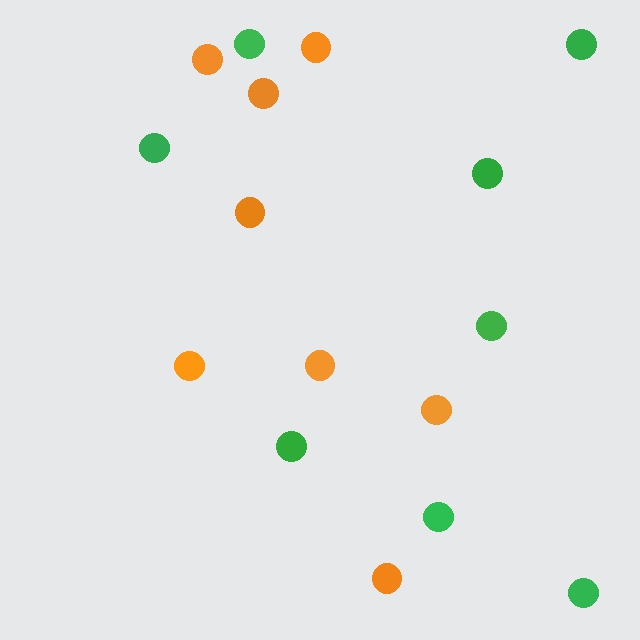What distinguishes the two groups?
There are 2 groups: one group of orange circles (8) and one group of green circles (8).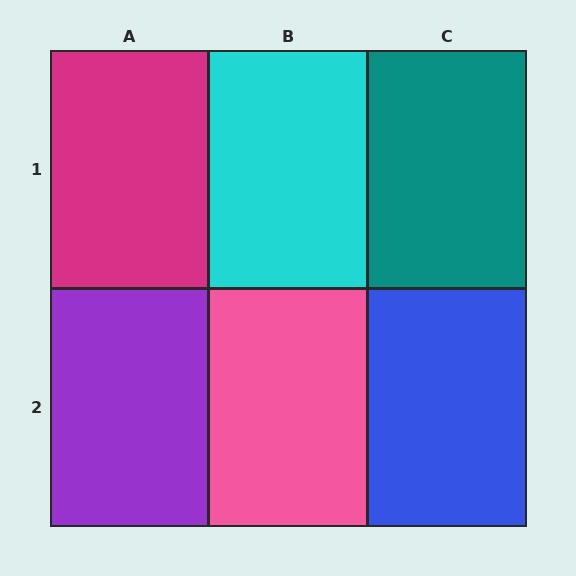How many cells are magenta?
1 cell is magenta.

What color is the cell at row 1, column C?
Teal.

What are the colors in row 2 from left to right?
Purple, pink, blue.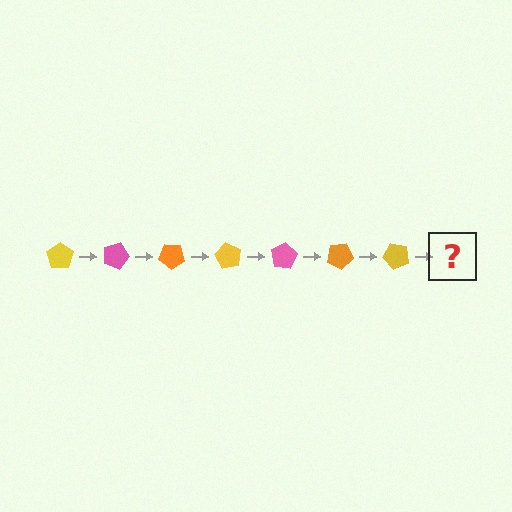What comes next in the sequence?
The next element should be a pink pentagon, rotated 140 degrees from the start.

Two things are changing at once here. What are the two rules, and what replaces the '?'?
The two rules are that it rotates 20 degrees each step and the color cycles through yellow, pink, and orange. The '?' should be a pink pentagon, rotated 140 degrees from the start.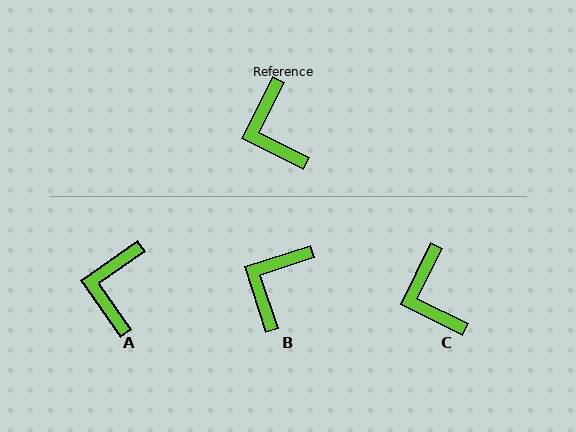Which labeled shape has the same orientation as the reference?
C.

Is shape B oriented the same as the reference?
No, it is off by about 46 degrees.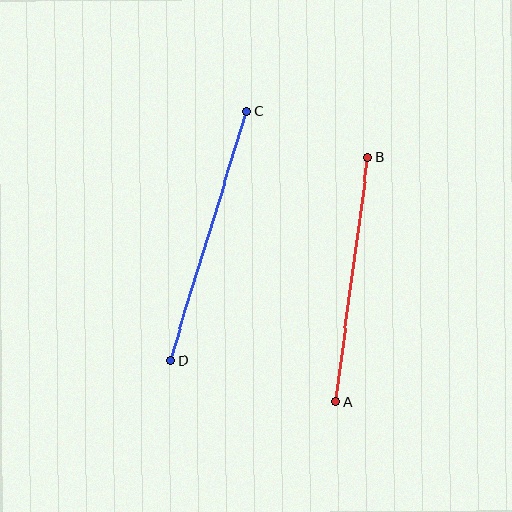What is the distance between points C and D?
The distance is approximately 261 pixels.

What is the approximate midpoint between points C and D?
The midpoint is at approximately (209, 236) pixels.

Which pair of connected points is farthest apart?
Points C and D are farthest apart.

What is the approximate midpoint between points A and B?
The midpoint is at approximately (352, 280) pixels.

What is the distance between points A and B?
The distance is approximately 247 pixels.